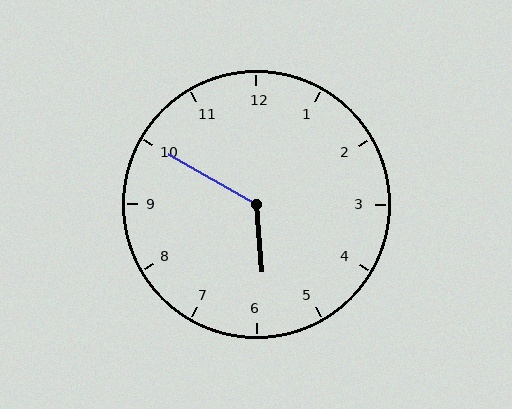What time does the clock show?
5:50.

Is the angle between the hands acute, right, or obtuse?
It is obtuse.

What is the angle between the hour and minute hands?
Approximately 125 degrees.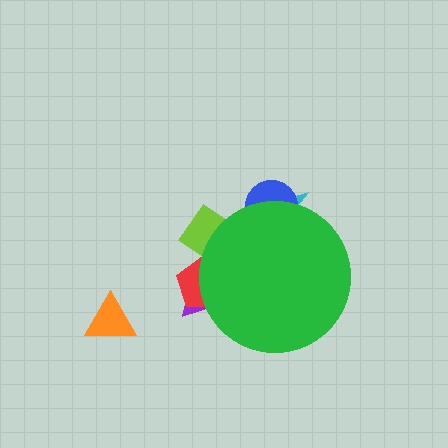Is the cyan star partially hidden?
Yes, the cyan star is partially hidden behind the green circle.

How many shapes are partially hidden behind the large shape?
5 shapes are partially hidden.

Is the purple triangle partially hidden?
Yes, the purple triangle is partially hidden behind the green circle.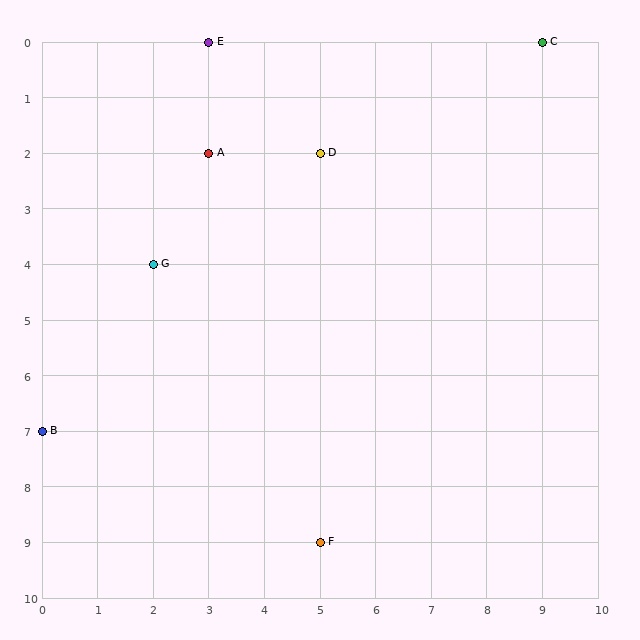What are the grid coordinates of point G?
Point G is at grid coordinates (2, 4).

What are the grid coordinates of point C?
Point C is at grid coordinates (9, 0).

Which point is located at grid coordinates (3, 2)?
Point A is at (3, 2).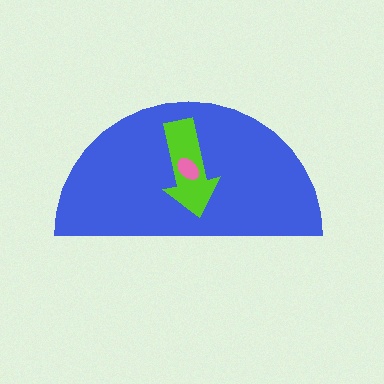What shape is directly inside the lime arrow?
The pink ellipse.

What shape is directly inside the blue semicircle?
The lime arrow.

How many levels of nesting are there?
3.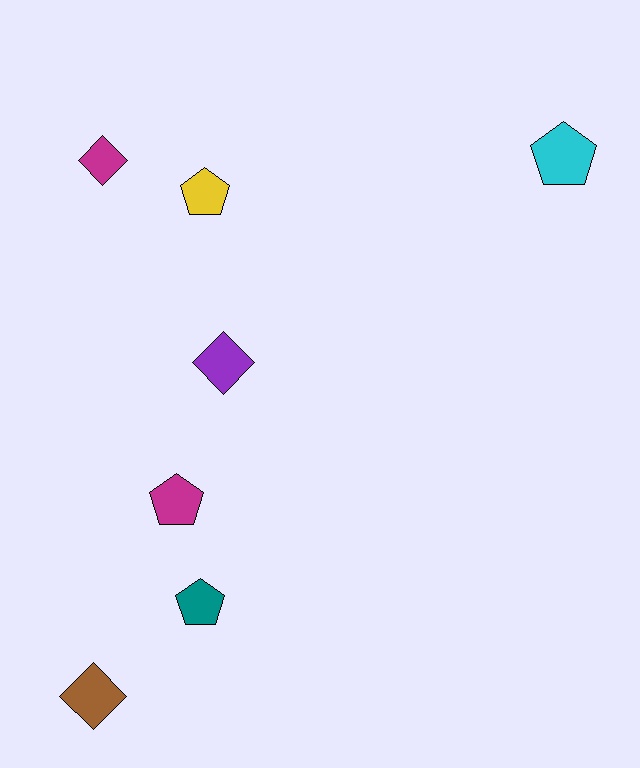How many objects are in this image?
There are 7 objects.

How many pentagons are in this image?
There are 4 pentagons.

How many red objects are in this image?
There are no red objects.